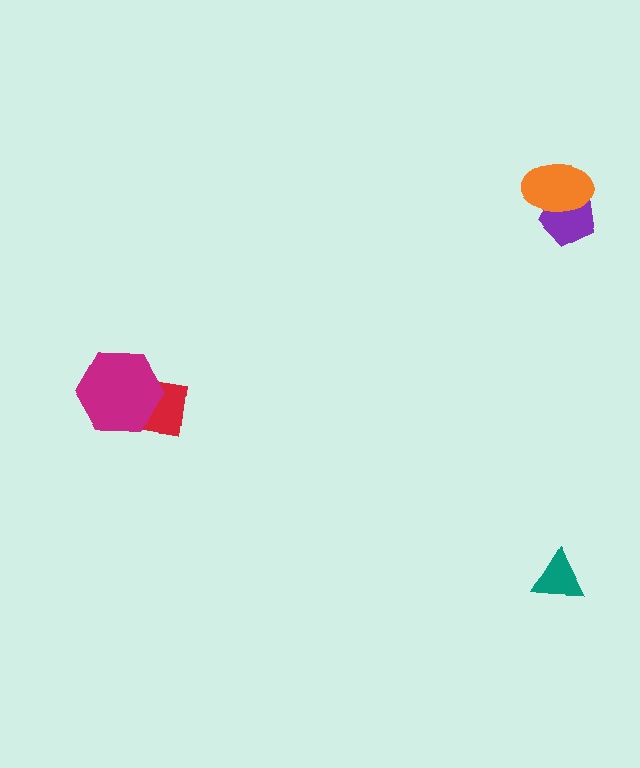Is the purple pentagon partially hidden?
Yes, it is partially covered by another shape.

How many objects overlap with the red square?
1 object overlaps with the red square.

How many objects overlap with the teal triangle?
0 objects overlap with the teal triangle.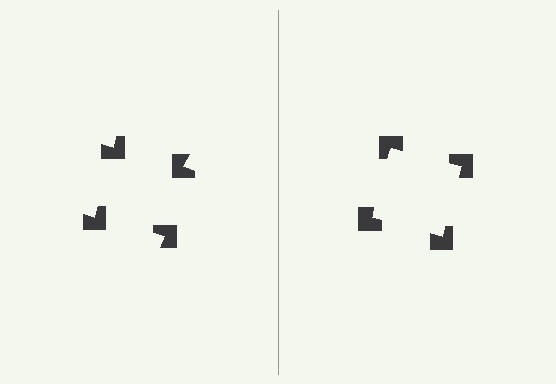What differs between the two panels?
The notched squares are positioned identically on both sides; only the wedge orientations differ. On the right they align to a square; on the left they are misaligned.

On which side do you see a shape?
An illusory square appears on the right side. On the left side the wedge cuts are rotated, so no coherent shape forms.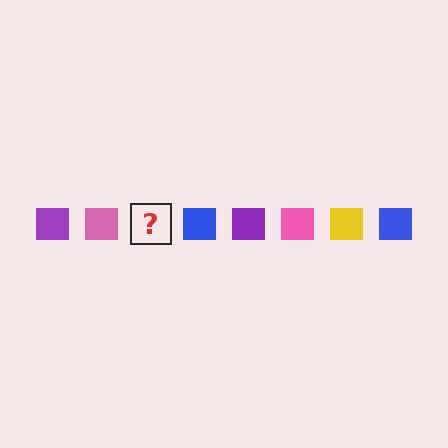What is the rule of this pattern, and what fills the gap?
The rule is that the pattern cycles through purple, pink, yellow, blue squares. The gap should be filled with a yellow square.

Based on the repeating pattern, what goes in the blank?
The blank should be a yellow square.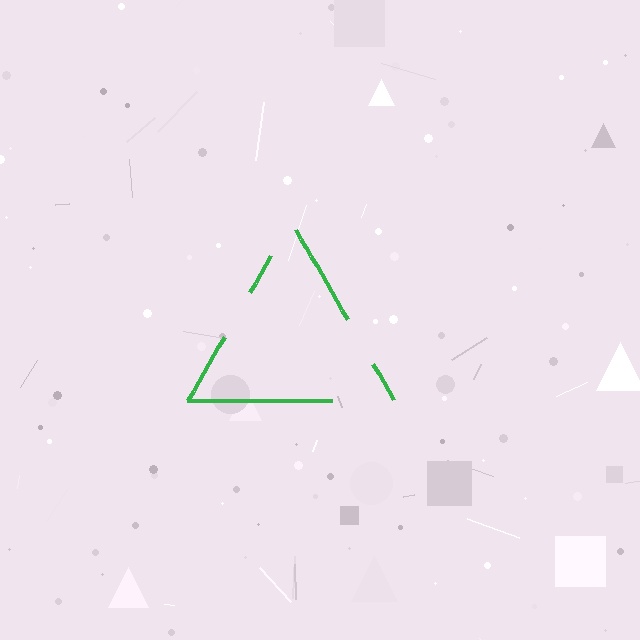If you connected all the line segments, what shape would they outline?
They would outline a triangle.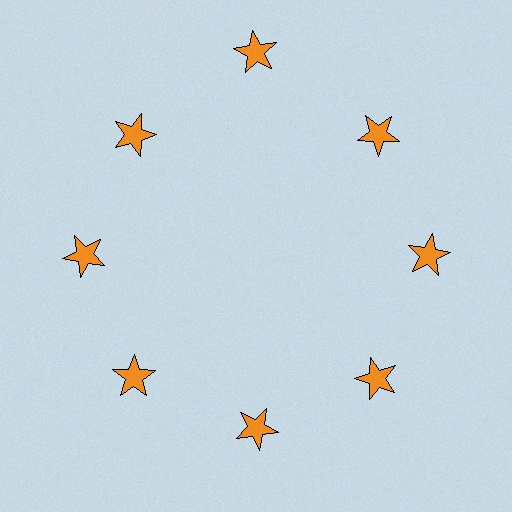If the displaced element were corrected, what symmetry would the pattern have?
It would have 8-fold rotational symmetry — the pattern would map onto itself every 45 degrees.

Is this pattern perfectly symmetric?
No. The 8 orange stars are arranged in a ring, but one element near the 12 o'clock position is pushed outward from the center, breaking the 8-fold rotational symmetry.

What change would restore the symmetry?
The symmetry would be restored by moving it inward, back onto the ring so that all 8 stars sit at equal angles and equal distance from the center.